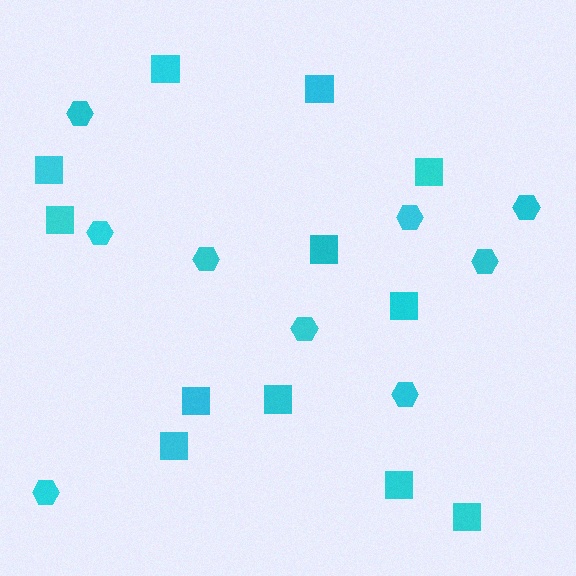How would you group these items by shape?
There are 2 groups: one group of squares (12) and one group of hexagons (9).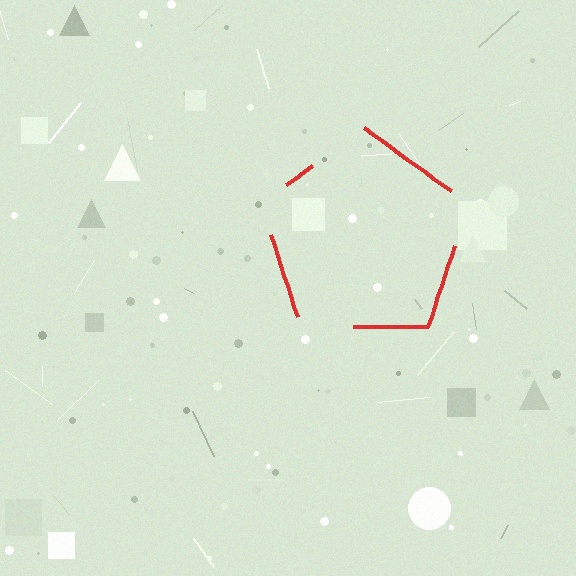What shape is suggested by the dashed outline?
The dashed outline suggests a pentagon.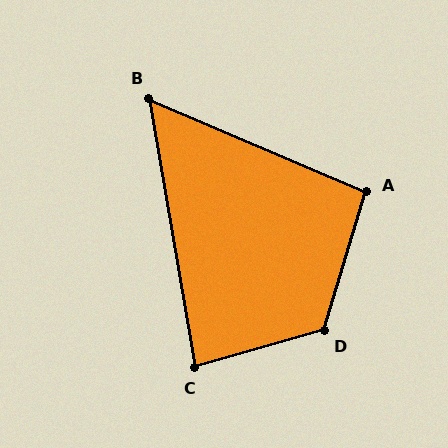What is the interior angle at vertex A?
Approximately 96 degrees (obtuse).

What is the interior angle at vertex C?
Approximately 84 degrees (acute).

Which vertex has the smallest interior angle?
B, at approximately 57 degrees.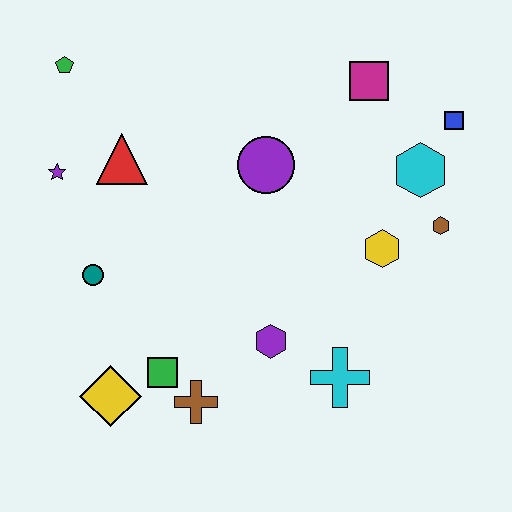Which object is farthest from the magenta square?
The yellow diamond is farthest from the magenta square.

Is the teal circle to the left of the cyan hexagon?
Yes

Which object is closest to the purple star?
The red triangle is closest to the purple star.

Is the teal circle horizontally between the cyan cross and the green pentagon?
Yes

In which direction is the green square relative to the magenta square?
The green square is below the magenta square.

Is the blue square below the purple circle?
No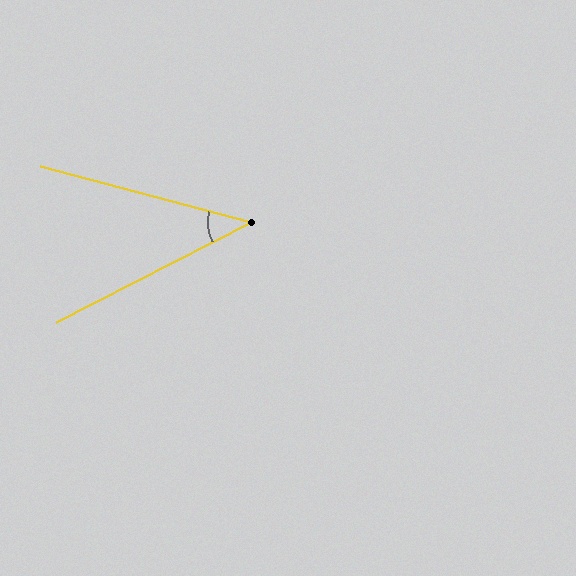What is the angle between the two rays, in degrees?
Approximately 42 degrees.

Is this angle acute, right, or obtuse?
It is acute.